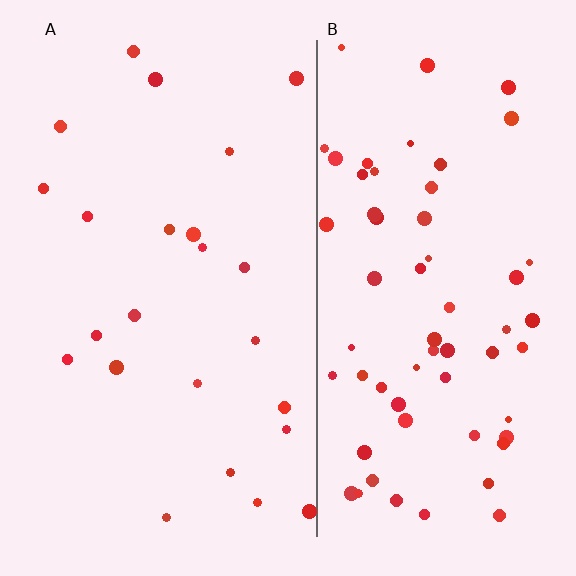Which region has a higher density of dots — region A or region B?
B (the right).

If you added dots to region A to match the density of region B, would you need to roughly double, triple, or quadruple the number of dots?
Approximately triple.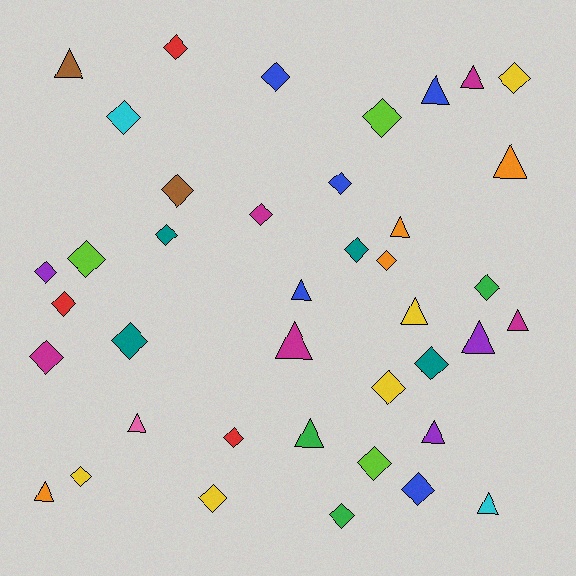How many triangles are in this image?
There are 15 triangles.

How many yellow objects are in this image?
There are 5 yellow objects.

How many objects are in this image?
There are 40 objects.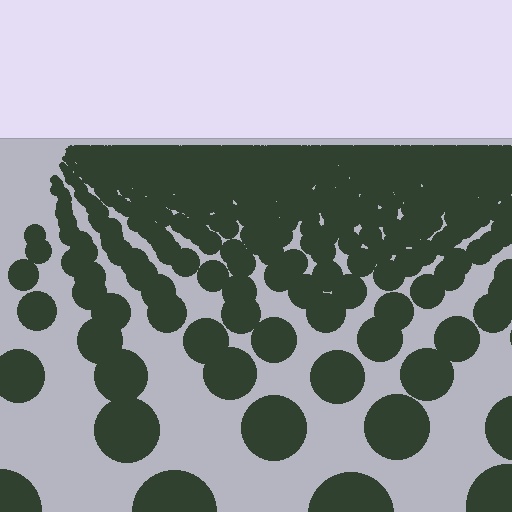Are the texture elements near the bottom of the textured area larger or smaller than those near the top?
Larger. Near the bottom, elements are closer to the viewer and appear at a bigger on-screen size.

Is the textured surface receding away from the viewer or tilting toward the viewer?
The surface is receding away from the viewer. Texture elements get smaller and denser toward the top.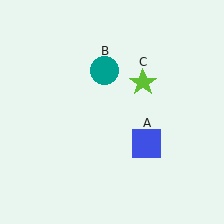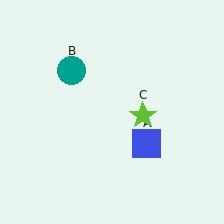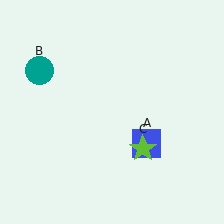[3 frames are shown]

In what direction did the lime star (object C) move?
The lime star (object C) moved down.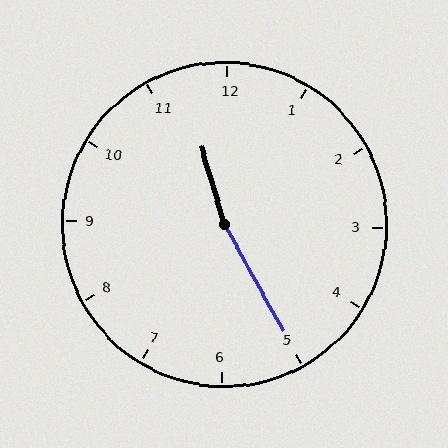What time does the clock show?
11:25.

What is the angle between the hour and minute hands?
Approximately 168 degrees.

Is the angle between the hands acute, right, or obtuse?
It is obtuse.